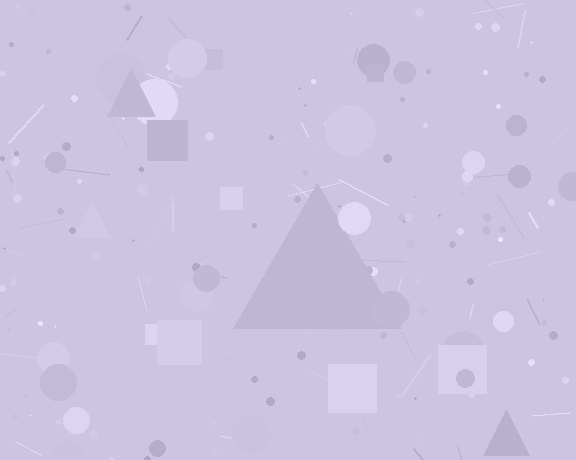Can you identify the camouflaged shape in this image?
The camouflaged shape is a triangle.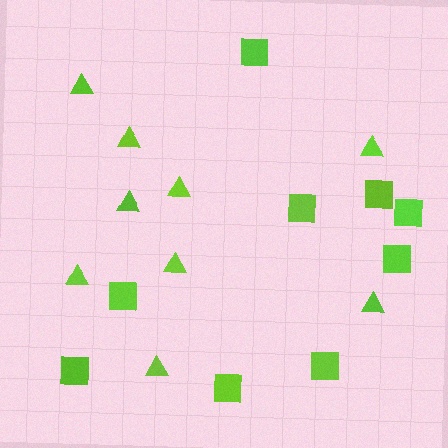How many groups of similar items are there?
There are 2 groups: one group of squares (9) and one group of triangles (9).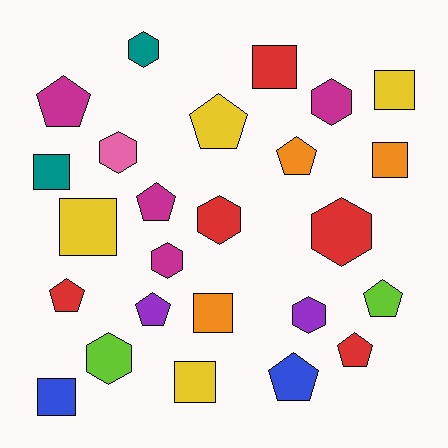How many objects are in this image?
There are 25 objects.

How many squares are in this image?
There are 8 squares.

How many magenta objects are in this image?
There are 4 magenta objects.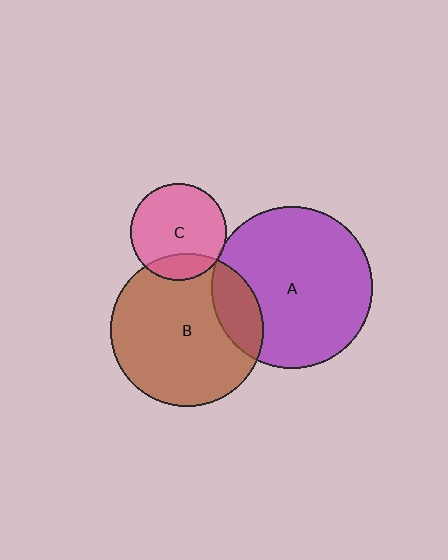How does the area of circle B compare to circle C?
Approximately 2.5 times.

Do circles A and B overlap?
Yes.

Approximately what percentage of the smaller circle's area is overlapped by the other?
Approximately 20%.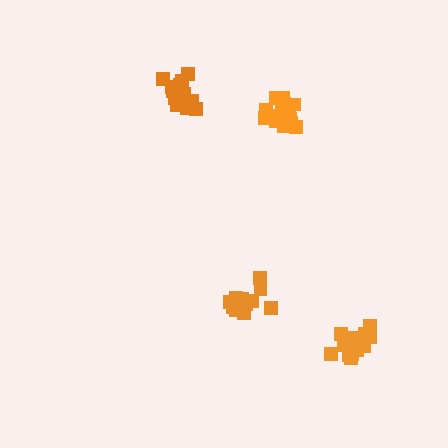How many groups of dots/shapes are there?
There are 4 groups.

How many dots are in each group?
Group 1: 13 dots, Group 2: 18 dots, Group 3: 14 dots, Group 4: 18 dots (63 total).